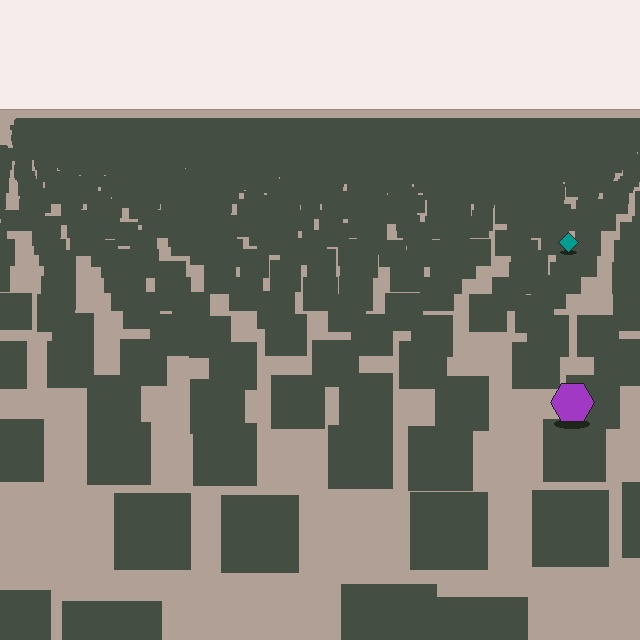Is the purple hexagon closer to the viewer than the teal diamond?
Yes. The purple hexagon is closer — you can tell from the texture gradient: the ground texture is coarser near it.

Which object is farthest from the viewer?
The teal diamond is farthest from the viewer. It appears smaller and the ground texture around it is denser.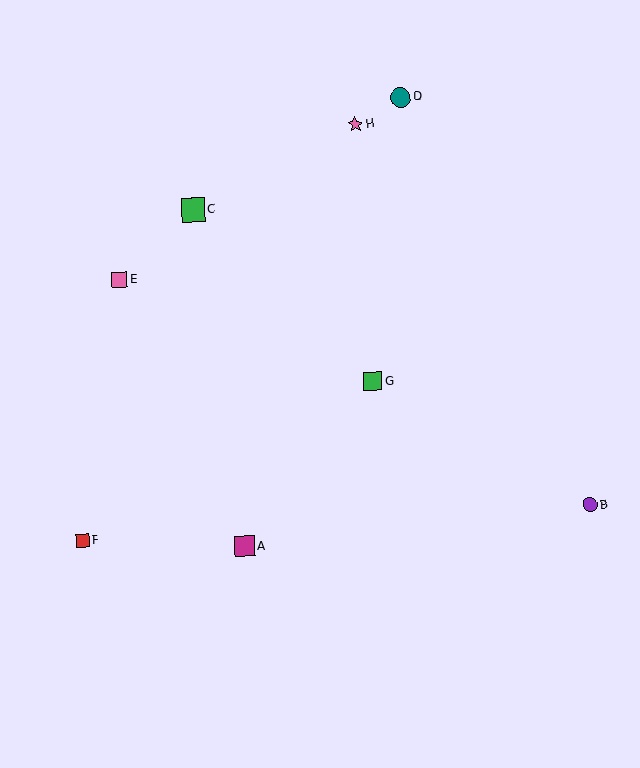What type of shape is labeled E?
Shape E is a pink square.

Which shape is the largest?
The green square (labeled C) is the largest.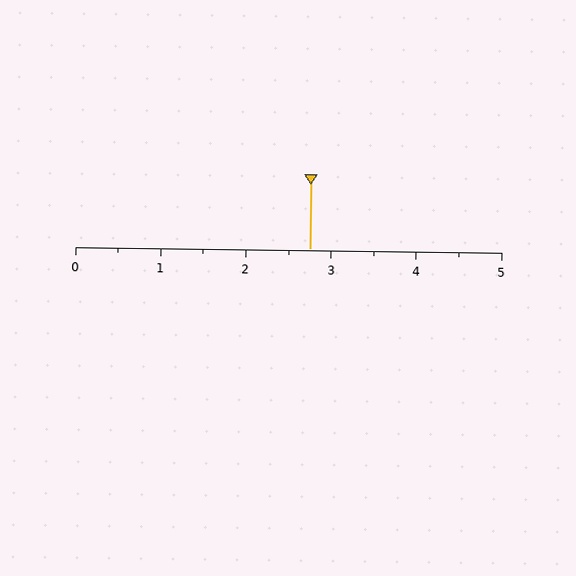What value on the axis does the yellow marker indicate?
The marker indicates approximately 2.8.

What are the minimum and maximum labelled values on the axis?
The axis runs from 0 to 5.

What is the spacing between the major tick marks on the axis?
The major ticks are spaced 1 apart.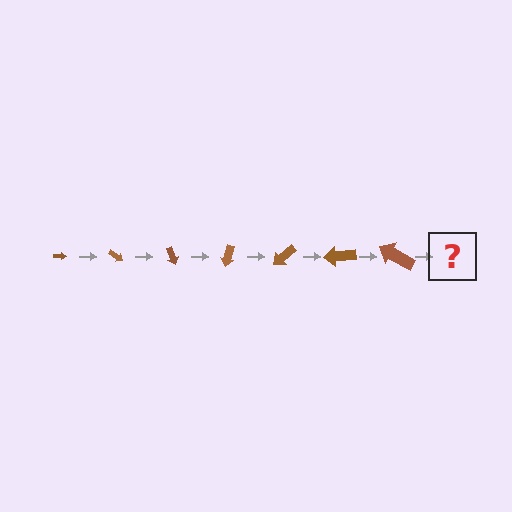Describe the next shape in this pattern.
It should be an arrow, larger than the previous one and rotated 245 degrees from the start.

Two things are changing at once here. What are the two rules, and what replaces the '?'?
The two rules are that the arrow grows larger each step and it rotates 35 degrees each step. The '?' should be an arrow, larger than the previous one and rotated 245 degrees from the start.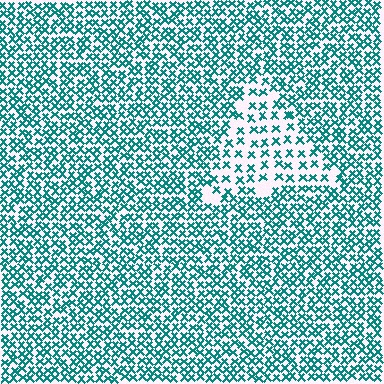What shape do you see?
I see a triangle.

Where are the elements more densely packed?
The elements are more densely packed outside the triangle boundary.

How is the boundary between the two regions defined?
The boundary is defined by a change in element density (approximately 2.1x ratio). All elements are the same color, size, and shape.